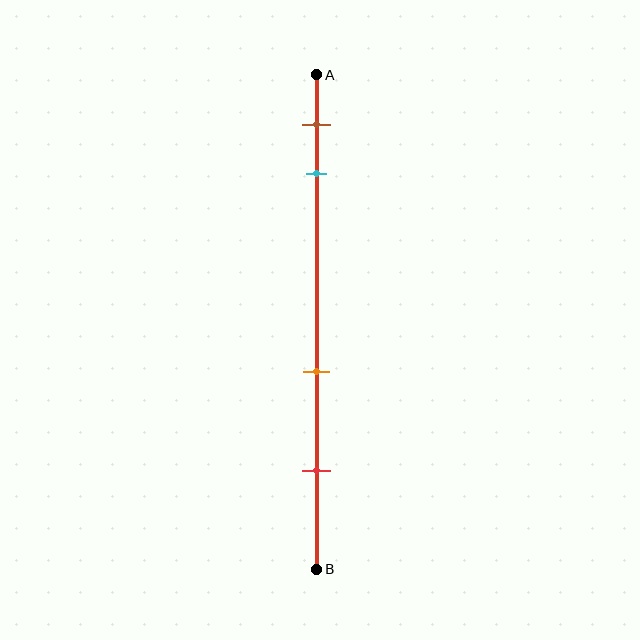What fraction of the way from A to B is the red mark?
The red mark is approximately 80% (0.8) of the way from A to B.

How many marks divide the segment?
There are 4 marks dividing the segment.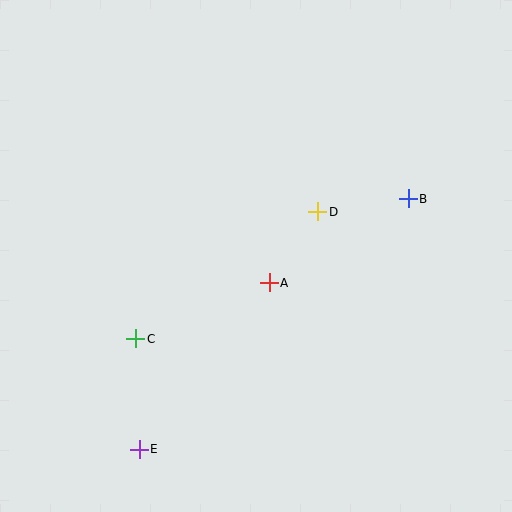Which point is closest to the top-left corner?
Point C is closest to the top-left corner.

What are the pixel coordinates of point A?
Point A is at (269, 283).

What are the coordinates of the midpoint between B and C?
The midpoint between B and C is at (272, 269).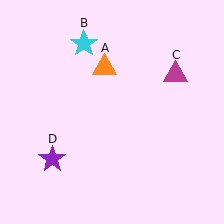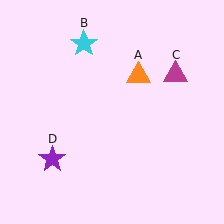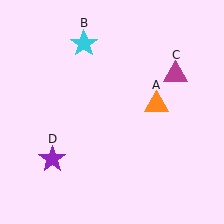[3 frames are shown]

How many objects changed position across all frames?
1 object changed position: orange triangle (object A).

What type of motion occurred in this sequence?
The orange triangle (object A) rotated clockwise around the center of the scene.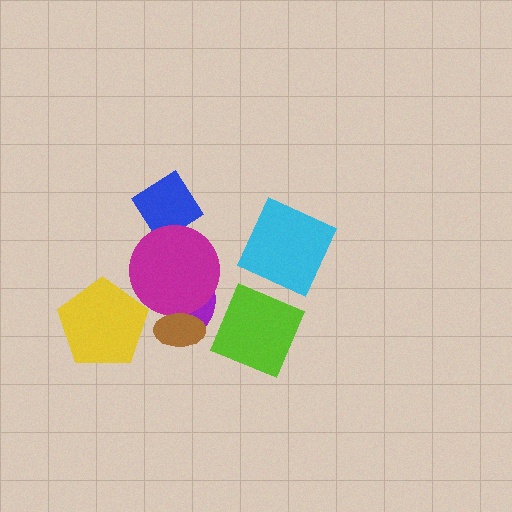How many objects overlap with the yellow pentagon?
0 objects overlap with the yellow pentagon.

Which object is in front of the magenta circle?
The brown ellipse is in front of the magenta circle.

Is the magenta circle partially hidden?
Yes, it is partially covered by another shape.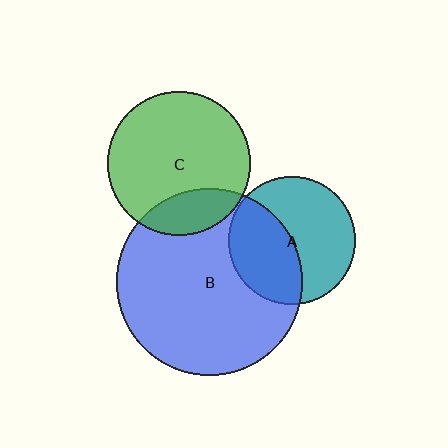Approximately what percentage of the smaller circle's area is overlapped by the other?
Approximately 45%.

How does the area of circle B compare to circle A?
Approximately 2.1 times.